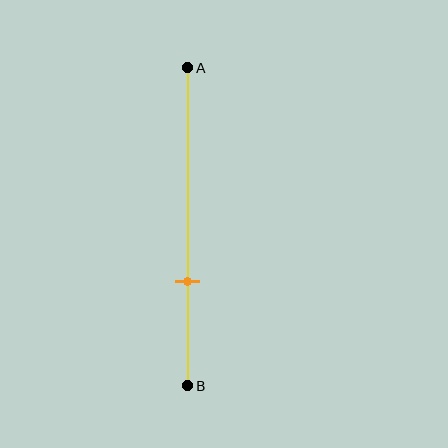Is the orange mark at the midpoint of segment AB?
No, the mark is at about 65% from A, not at the 50% midpoint.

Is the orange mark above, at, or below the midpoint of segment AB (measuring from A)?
The orange mark is below the midpoint of segment AB.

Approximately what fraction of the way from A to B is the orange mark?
The orange mark is approximately 65% of the way from A to B.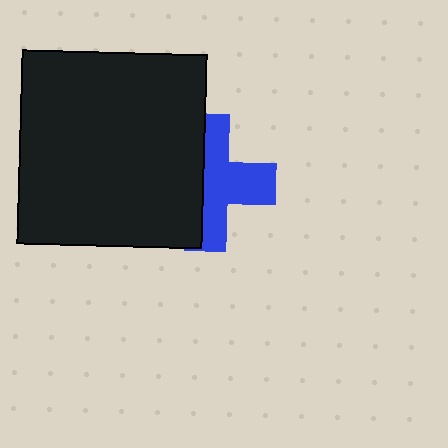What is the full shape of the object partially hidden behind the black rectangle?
The partially hidden object is a blue cross.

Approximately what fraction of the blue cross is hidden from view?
Roughly 45% of the blue cross is hidden behind the black rectangle.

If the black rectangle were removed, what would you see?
You would see the complete blue cross.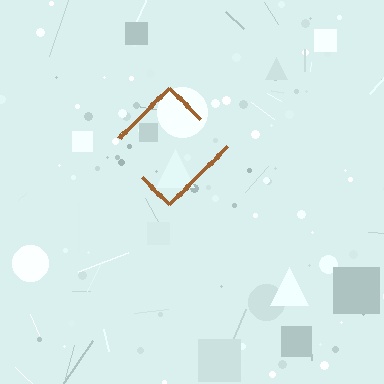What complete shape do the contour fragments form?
The contour fragments form a diamond.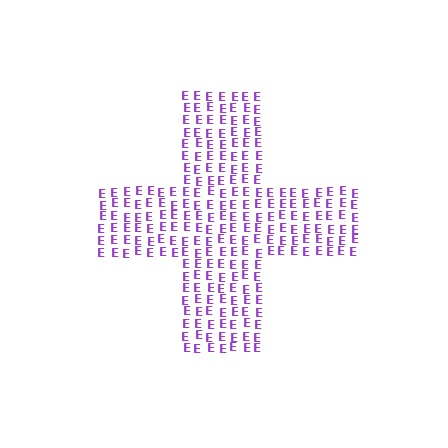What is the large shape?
The large shape is a cross.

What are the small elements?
The small elements are letter E's.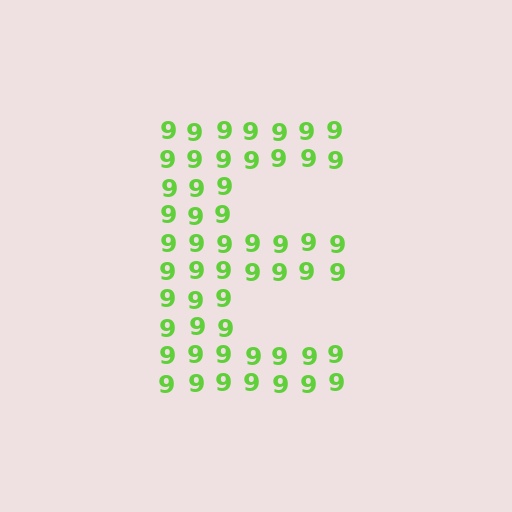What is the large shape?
The large shape is the letter E.